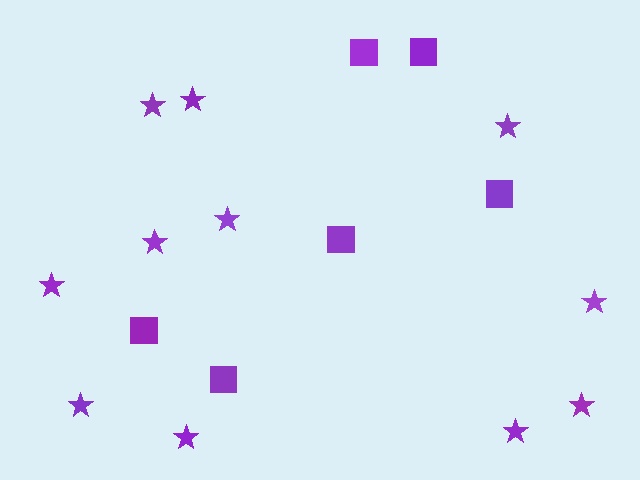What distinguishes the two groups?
There are 2 groups: one group of squares (6) and one group of stars (11).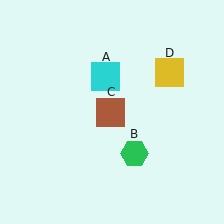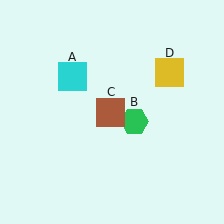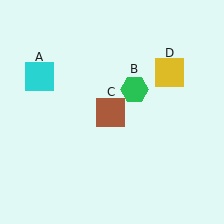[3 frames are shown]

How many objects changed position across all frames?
2 objects changed position: cyan square (object A), green hexagon (object B).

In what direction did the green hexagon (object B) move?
The green hexagon (object B) moved up.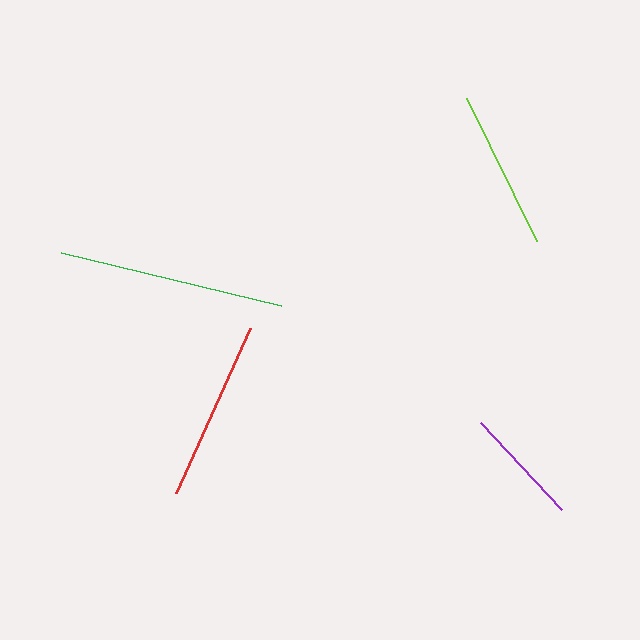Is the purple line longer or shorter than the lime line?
The lime line is longer than the purple line.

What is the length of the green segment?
The green segment is approximately 226 pixels long.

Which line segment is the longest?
The green line is the longest at approximately 226 pixels.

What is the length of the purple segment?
The purple segment is approximately 119 pixels long.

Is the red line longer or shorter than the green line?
The green line is longer than the red line.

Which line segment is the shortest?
The purple line is the shortest at approximately 119 pixels.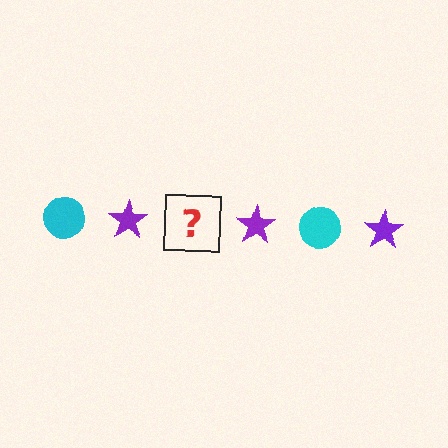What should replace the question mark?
The question mark should be replaced with a cyan circle.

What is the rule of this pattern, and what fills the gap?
The rule is that the pattern alternates between cyan circle and purple star. The gap should be filled with a cyan circle.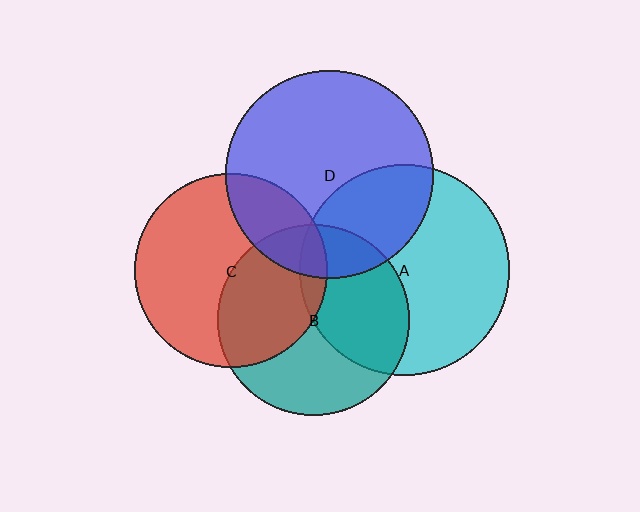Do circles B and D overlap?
Yes.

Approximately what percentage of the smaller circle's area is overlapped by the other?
Approximately 15%.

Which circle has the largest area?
Circle A (cyan).